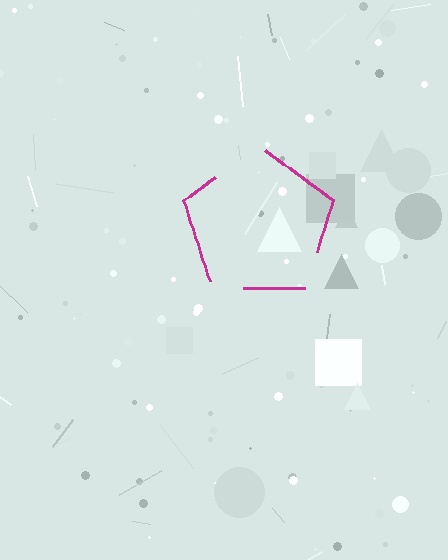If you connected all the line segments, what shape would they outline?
They would outline a pentagon.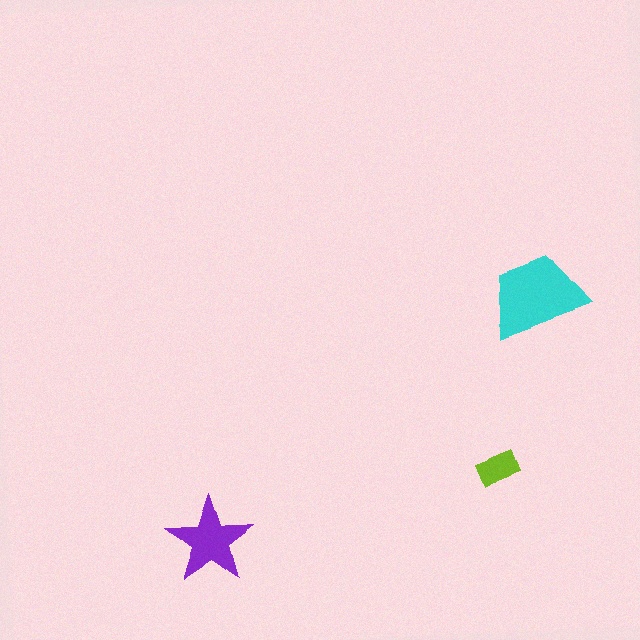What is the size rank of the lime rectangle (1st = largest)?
3rd.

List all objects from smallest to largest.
The lime rectangle, the purple star, the cyan trapezoid.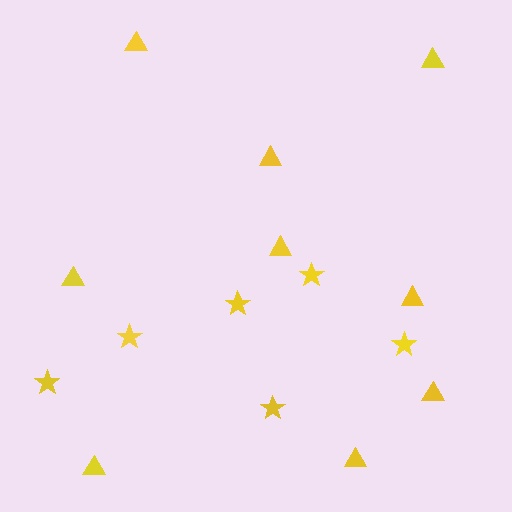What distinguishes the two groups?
There are 2 groups: one group of stars (6) and one group of triangles (9).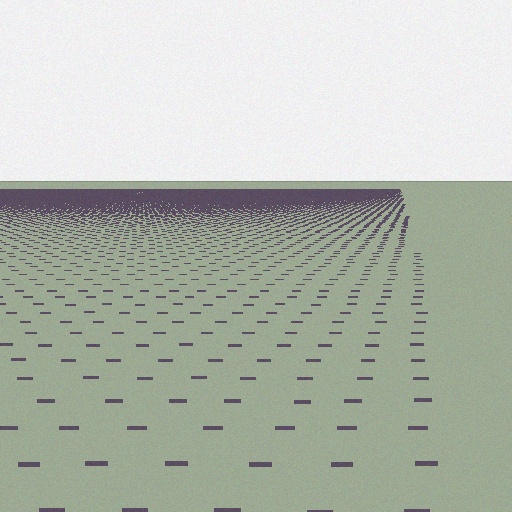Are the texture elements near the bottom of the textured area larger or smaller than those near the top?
Larger. Near the bottom, elements are closer to the viewer and appear at a bigger on-screen size.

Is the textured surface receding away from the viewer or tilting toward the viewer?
The surface is receding away from the viewer. Texture elements get smaller and denser toward the top.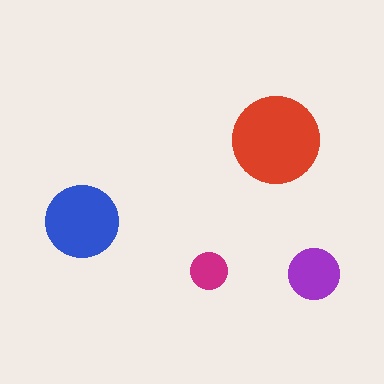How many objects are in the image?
There are 4 objects in the image.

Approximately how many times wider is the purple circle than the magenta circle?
About 1.5 times wider.